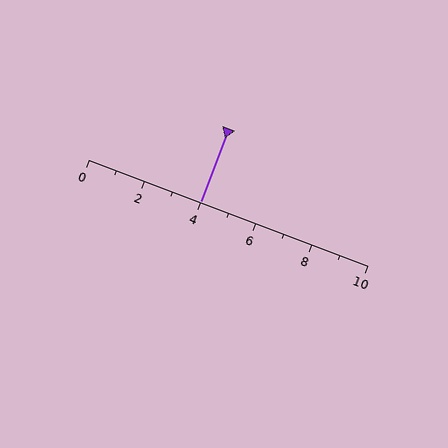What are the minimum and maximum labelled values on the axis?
The axis runs from 0 to 10.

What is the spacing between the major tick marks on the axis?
The major ticks are spaced 2 apart.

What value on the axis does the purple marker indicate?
The marker indicates approximately 4.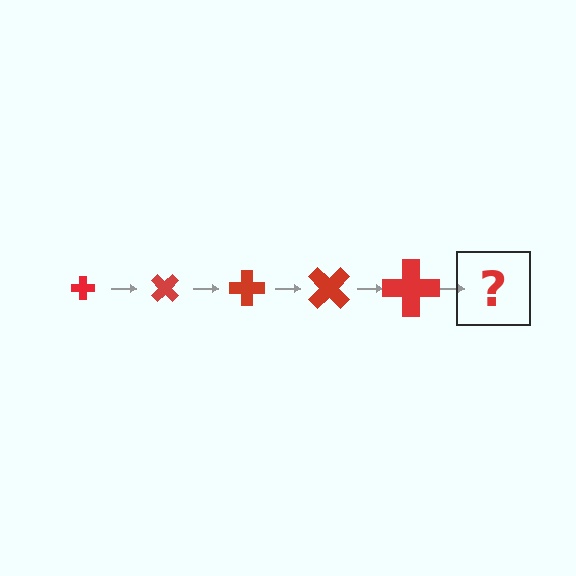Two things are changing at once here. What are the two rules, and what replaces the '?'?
The two rules are that the cross grows larger each step and it rotates 45 degrees each step. The '?' should be a cross, larger than the previous one and rotated 225 degrees from the start.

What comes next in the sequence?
The next element should be a cross, larger than the previous one and rotated 225 degrees from the start.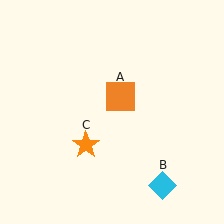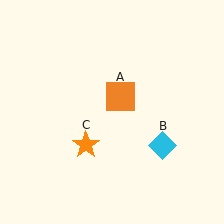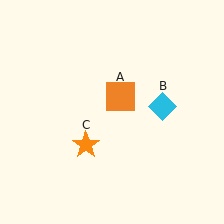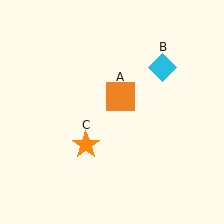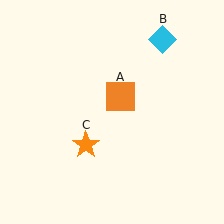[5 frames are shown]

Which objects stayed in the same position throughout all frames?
Orange square (object A) and orange star (object C) remained stationary.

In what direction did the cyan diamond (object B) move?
The cyan diamond (object B) moved up.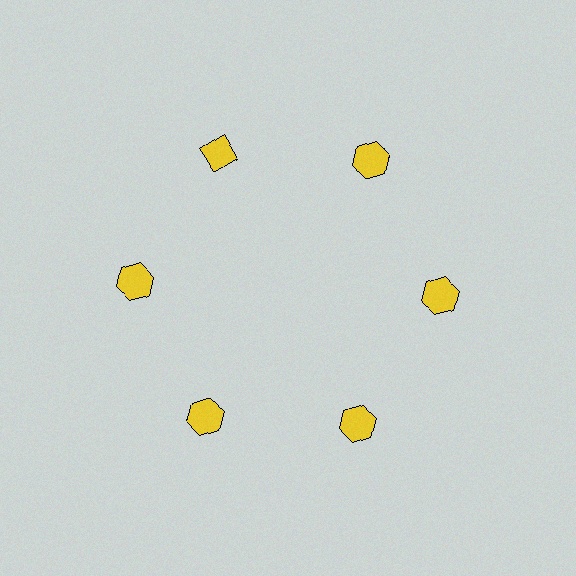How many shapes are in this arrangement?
There are 6 shapes arranged in a ring pattern.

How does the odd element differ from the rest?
It has a different shape: diamond instead of hexagon.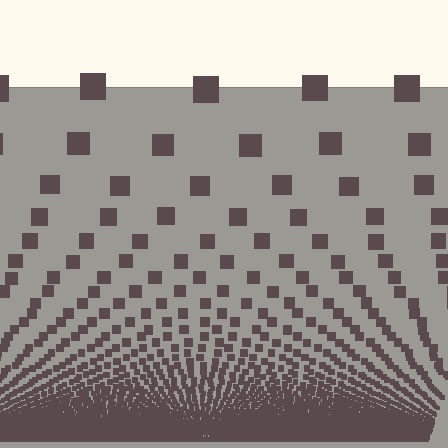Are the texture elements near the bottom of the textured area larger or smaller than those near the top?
Smaller. The gradient is inverted — elements near the bottom are smaller and denser.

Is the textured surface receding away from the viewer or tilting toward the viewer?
The surface appears to tilt toward the viewer. Texture elements get larger and sparser toward the top.